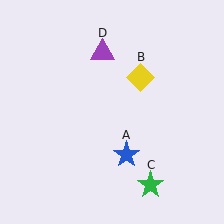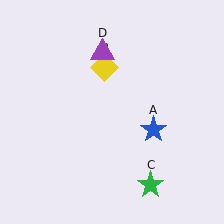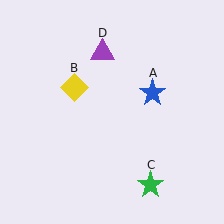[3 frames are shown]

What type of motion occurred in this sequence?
The blue star (object A), yellow diamond (object B) rotated counterclockwise around the center of the scene.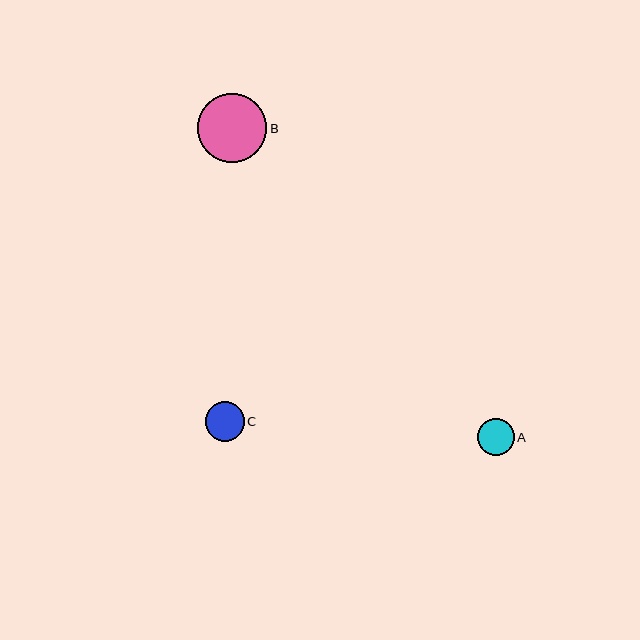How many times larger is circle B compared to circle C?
Circle B is approximately 1.8 times the size of circle C.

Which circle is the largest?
Circle B is the largest with a size of approximately 69 pixels.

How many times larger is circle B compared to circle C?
Circle B is approximately 1.8 times the size of circle C.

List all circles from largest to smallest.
From largest to smallest: B, C, A.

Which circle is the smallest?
Circle A is the smallest with a size of approximately 37 pixels.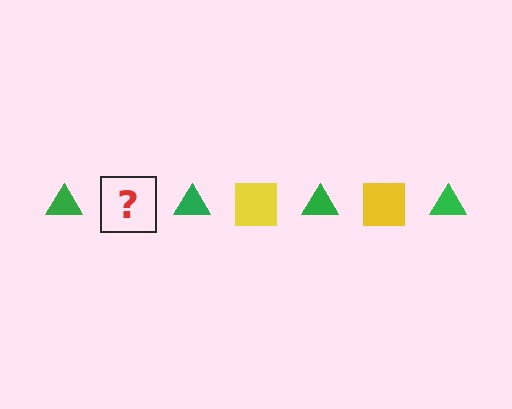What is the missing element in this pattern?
The missing element is a yellow square.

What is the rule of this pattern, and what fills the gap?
The rule is that the pattern alternates between green triangle and yellow square. The gap should be filled with a yellow square.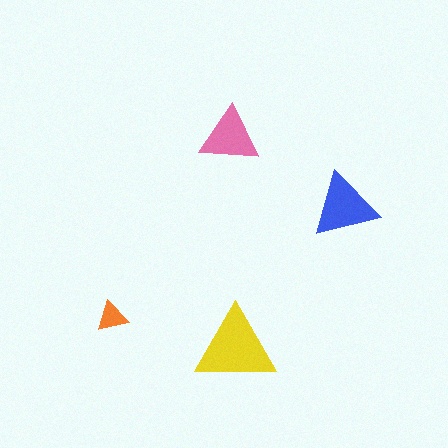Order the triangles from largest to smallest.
the yellow one, the blue one, the pink one, the orange one.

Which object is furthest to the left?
The orange triangle is leftmost.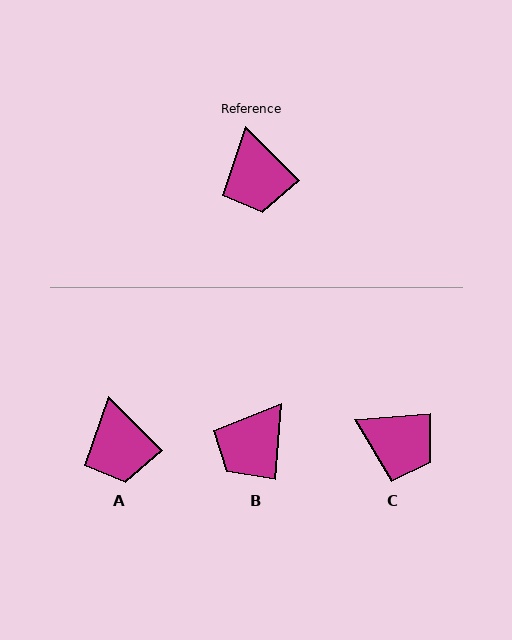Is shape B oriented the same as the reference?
No, it is off by about 50 degrees.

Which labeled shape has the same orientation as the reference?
A.